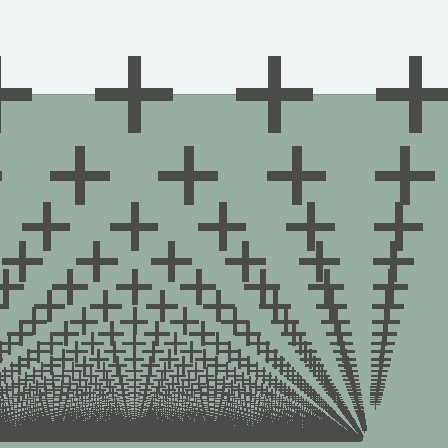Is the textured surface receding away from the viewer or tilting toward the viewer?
The surface appears to tilt toward the viewer. Texture elements get larger and sparser toward the top.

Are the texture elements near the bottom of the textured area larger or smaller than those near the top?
Smaller. The gradient is inverted — elements near the bottom are smaller and denser.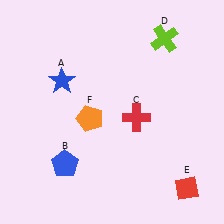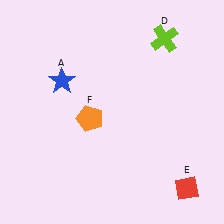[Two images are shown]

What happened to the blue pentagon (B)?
The blue pentagon (B) was removed in Image 2. It was in the bottom-left area of Image 1.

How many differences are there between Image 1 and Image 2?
There are 2 differences between the two images.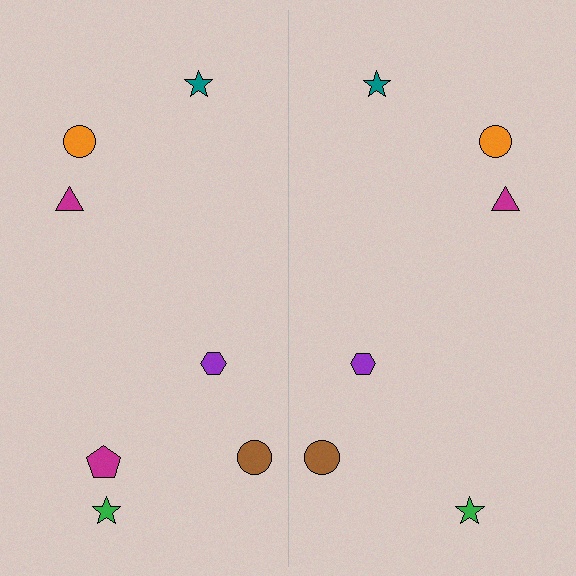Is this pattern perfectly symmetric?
No, the pattern is not perfectly symmetric. A magenta pentagon is missing from the right side.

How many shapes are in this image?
There are 13 shapes in this image.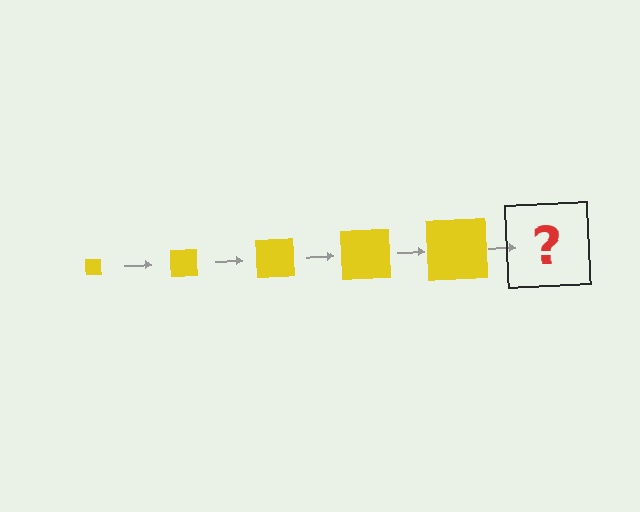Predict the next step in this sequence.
The next step is a yellow square, larger than the previous one.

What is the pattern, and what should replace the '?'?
The pattern is that the square gets progressively larger each step. The '?' should be a yellow square, larger than the previous one.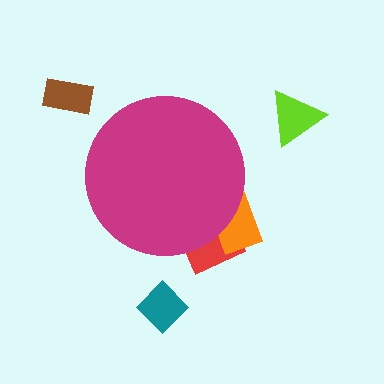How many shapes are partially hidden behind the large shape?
2 shapes are partially hidden.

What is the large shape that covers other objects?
A magenta circle.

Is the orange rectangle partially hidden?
Yes, the orange rectangle is partially hidden behind the magenta circle.